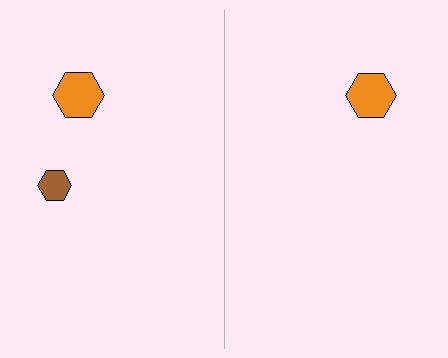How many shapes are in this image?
There are 3 shapes in this image.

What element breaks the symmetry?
A brown hexagon is missing from the right side.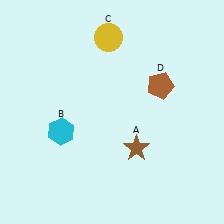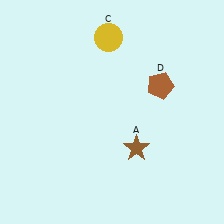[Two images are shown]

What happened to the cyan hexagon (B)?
The cyan hexagon (B) was removed in Image 2. It was in the bottom-left area of Image 1.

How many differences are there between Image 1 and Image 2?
There is 1 difference between the two images.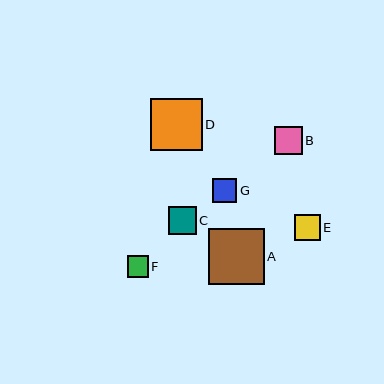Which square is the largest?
Square A is the largest with a size of approximately 56 pixels.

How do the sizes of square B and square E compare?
Square B and square E are approximately the same size.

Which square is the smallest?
Square F is the smallest with a size of approximately 21 pixels.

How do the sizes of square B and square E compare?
Square B and square E are approximately the same size.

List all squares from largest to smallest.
From largest to smallest: A, D, C, B, E, G, F.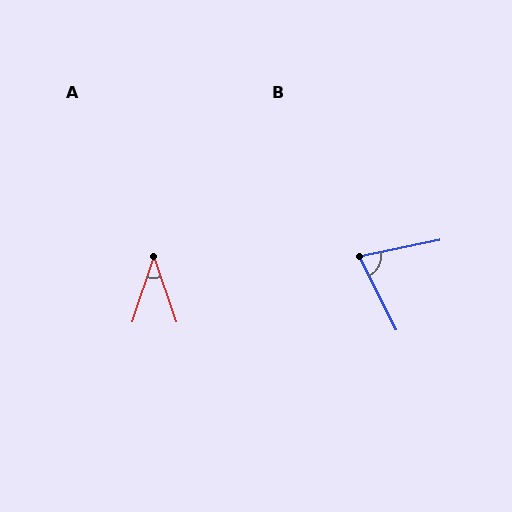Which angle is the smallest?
A, at approximately 37 degrees.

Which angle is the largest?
B, at approximately 75 degrees.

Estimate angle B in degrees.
Approximately 75 degrees.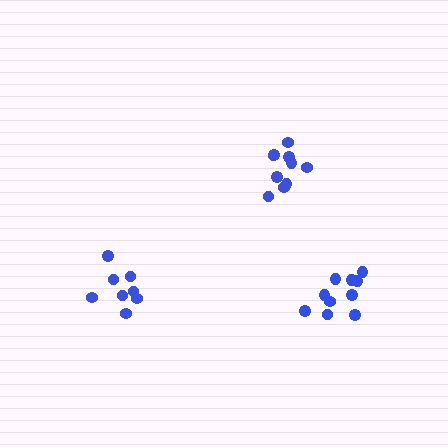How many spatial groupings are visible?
There are 3 spatial groupings.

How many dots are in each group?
Group 1: 8 dots, Group 2: 10 dots, Group 3: 10 dots (28 total).